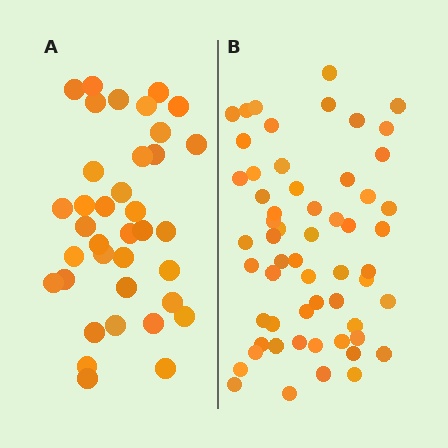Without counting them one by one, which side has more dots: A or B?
Region B (the right region) has more dots.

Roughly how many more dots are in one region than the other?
Region B has approximately 20 more dots than region A.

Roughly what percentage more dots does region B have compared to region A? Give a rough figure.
About 55% more.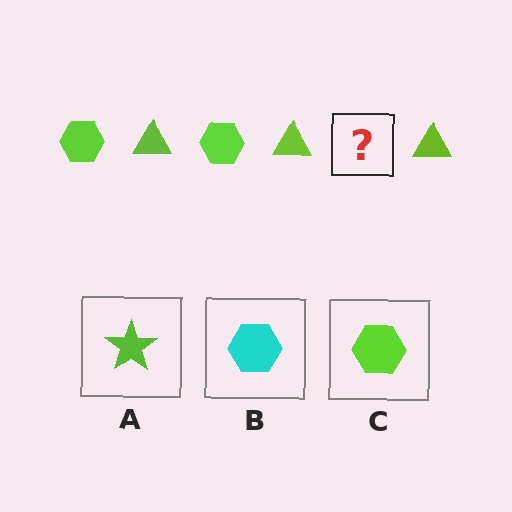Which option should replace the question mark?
Option C.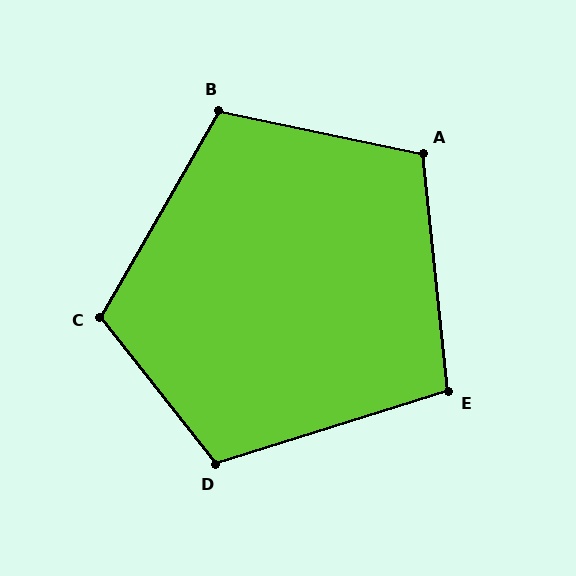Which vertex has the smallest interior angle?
E, at approximately 101 degrees.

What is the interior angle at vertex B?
Approximately 108 degrees (obtuse).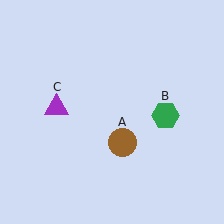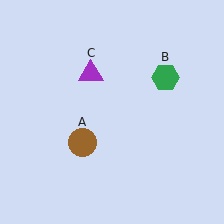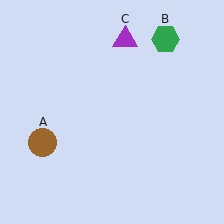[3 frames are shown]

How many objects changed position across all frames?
3 objects changed position: brown circle (object A), green hexagon (object B), purple triangle (object C).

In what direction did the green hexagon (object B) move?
The green hexagon (object B) moved up.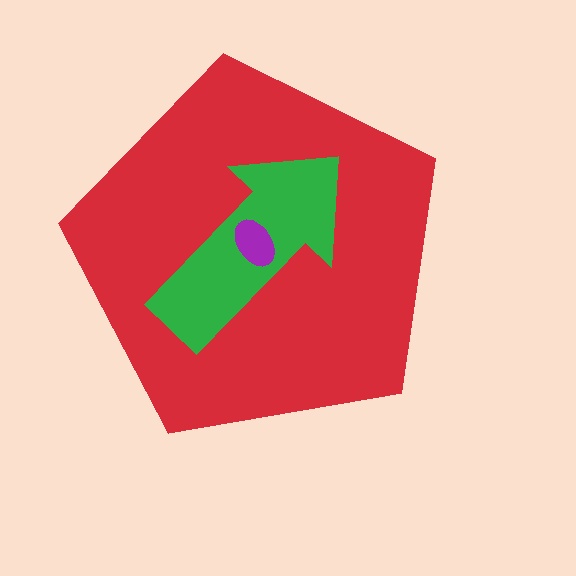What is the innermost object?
The purple ellipse.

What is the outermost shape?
The red pentagon.